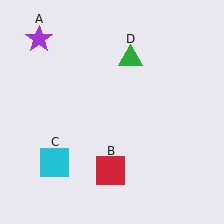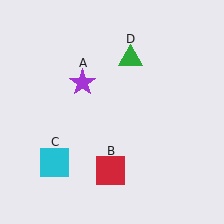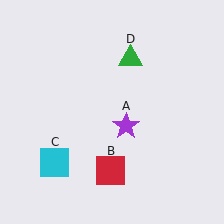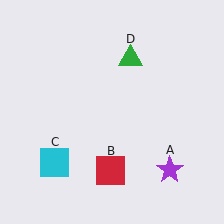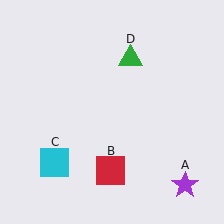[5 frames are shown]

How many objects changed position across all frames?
1 object changed position: purple star (object A).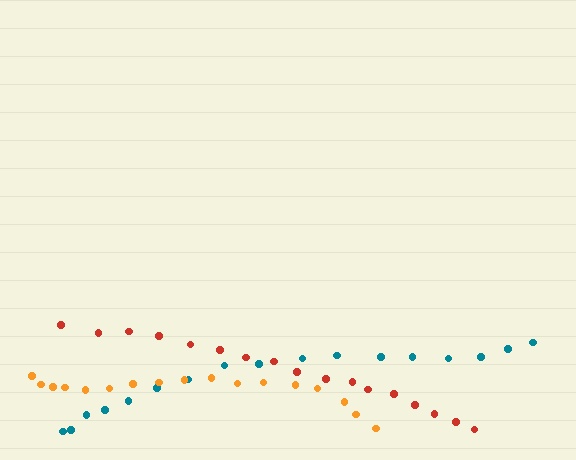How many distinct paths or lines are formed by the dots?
There are 3 distinct paths.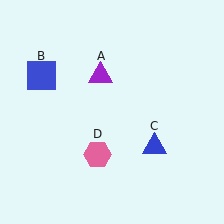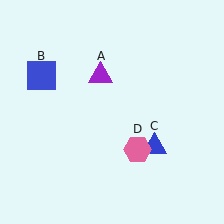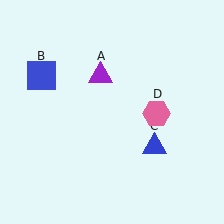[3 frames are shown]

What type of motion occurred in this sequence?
The pink hexagon (object D) rotated counterclockwise around the center of the scene.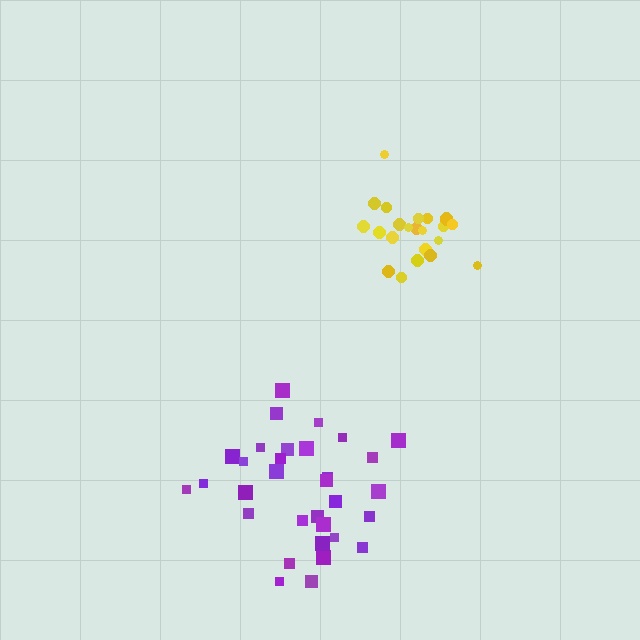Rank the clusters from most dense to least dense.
yellow, purple.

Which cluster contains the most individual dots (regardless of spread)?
Purple (32).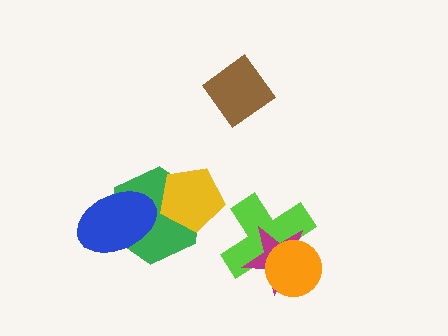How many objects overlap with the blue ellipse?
1 object overlaps with the blue ellipse.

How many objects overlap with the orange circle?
2 objects overlap with the orange circle.